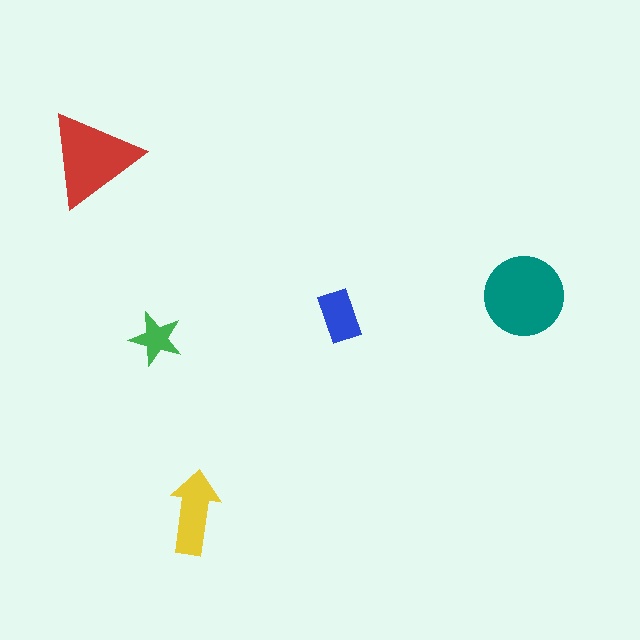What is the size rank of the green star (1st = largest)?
5th.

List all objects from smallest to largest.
The green star, the blue rectangle, the yellow arrow, the red triangle, the teal circle.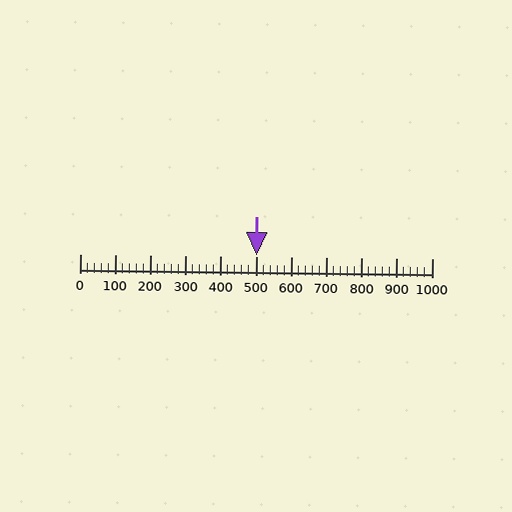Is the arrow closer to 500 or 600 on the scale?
The arrow is closer to 500.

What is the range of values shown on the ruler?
The ruler shows values from 0 to 1000.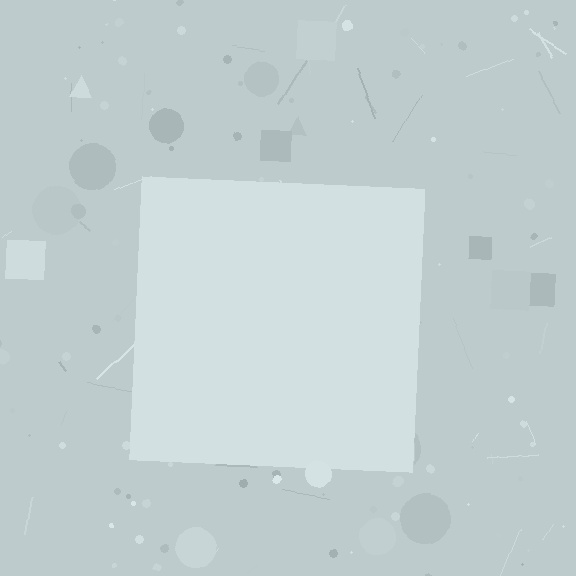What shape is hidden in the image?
A square is hidden in the image.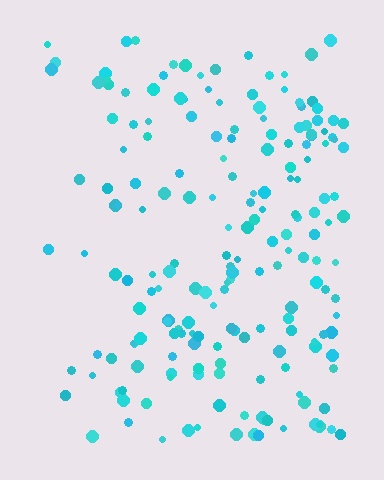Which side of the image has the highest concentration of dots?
The right.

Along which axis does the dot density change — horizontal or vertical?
Horizontal.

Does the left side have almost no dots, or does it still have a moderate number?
Still a moderate number, just noticeably fewer than the right.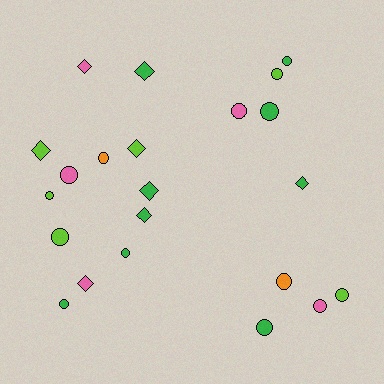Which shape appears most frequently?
Circle, with 14 objects.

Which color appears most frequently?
Green, with 9 objects.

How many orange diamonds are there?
There are no orange diamonds.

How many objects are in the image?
There are 22 objects.